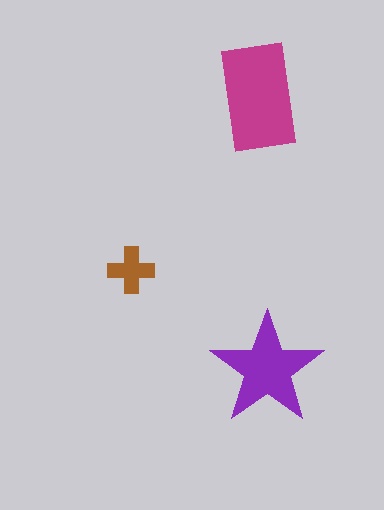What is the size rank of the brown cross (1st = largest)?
3rd.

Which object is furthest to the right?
The purple star is rightmost.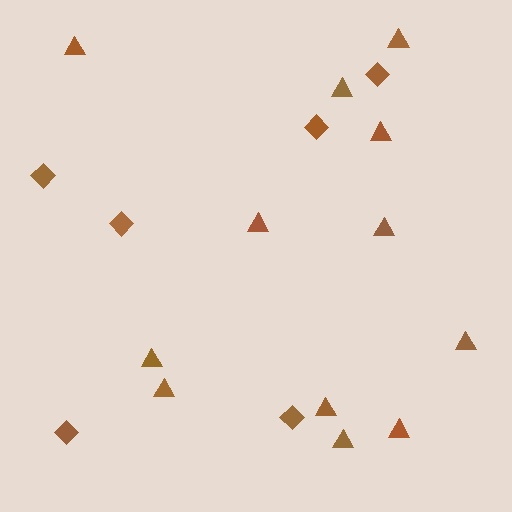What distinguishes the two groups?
There are 2 groups: one group of diamonds (6) and one group of triangles (12).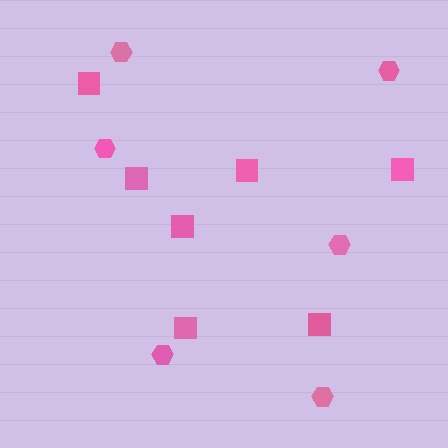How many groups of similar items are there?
There are 2 groups: one group of squares (7) and one group of hexagons (6).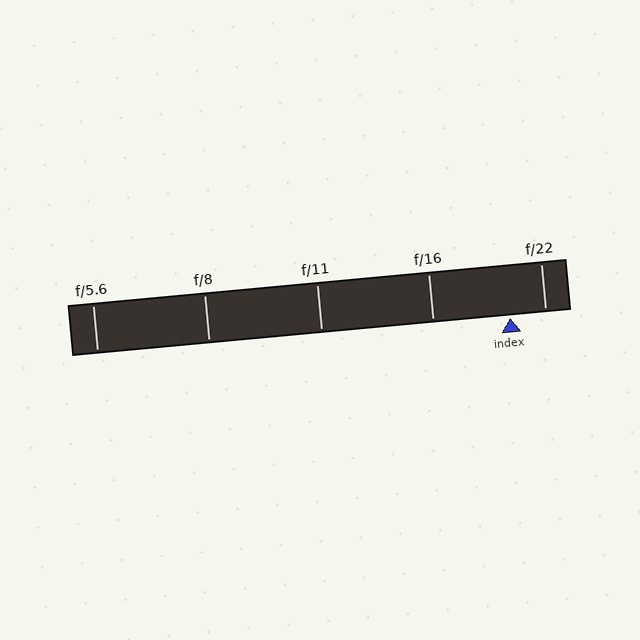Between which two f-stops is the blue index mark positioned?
The index mark is between f/16 and f/22.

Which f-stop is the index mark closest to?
The index mark is closest to f/22.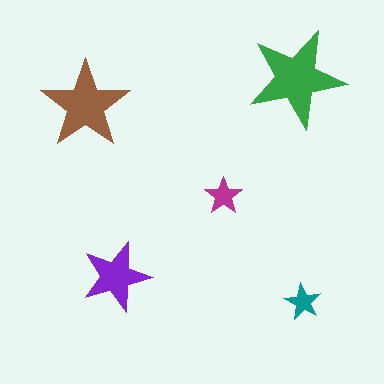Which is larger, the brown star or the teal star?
The brown one.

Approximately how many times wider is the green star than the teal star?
About 2.5 times wider.